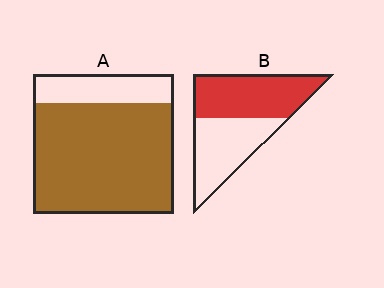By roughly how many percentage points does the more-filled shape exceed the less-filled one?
By roughly 25 percentage points (A over B).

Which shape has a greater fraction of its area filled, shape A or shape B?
Shape A.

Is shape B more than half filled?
Roughly half.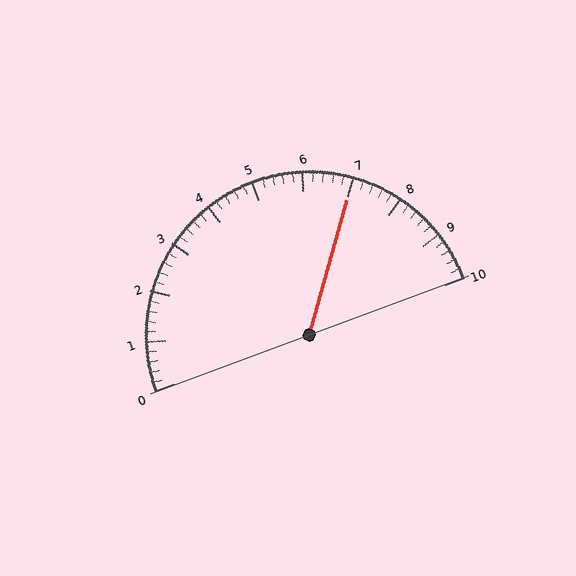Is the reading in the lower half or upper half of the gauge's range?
The reading is in the upper half of the range (0 to 10).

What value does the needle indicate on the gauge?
The needle indicates approximately 7.0.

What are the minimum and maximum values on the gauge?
The gauge ranges from 0 to 10.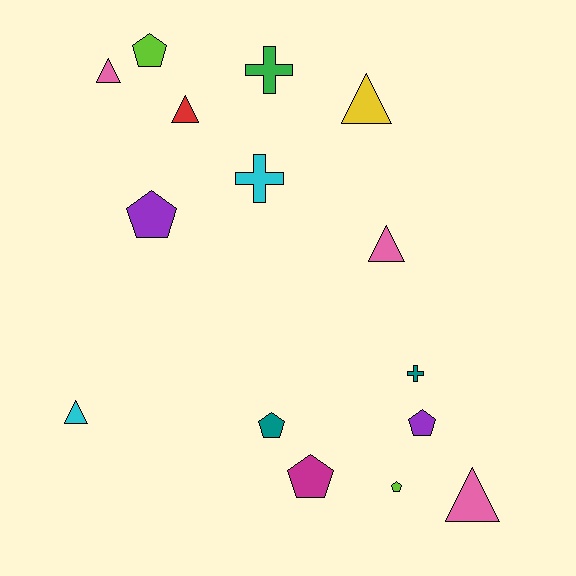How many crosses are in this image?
There are 3 crosses.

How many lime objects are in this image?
There are 2 lime objects.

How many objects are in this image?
There are 15 objects.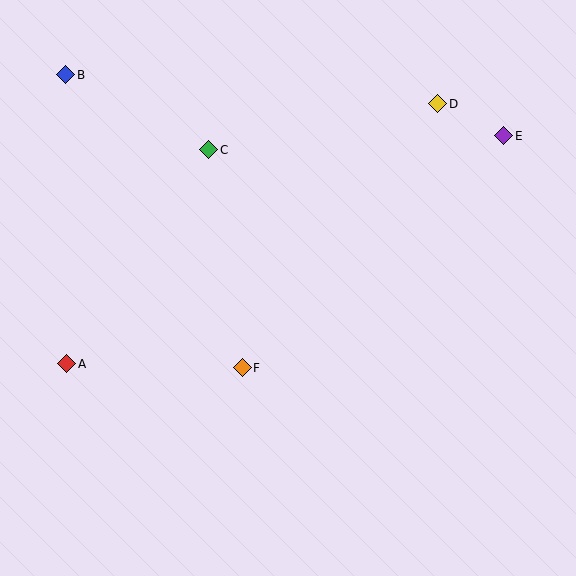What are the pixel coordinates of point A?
Point A is at (67, 364).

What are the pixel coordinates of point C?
Point C is at (209, 150).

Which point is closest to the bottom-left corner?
Point A is closest to the bottom-left corner.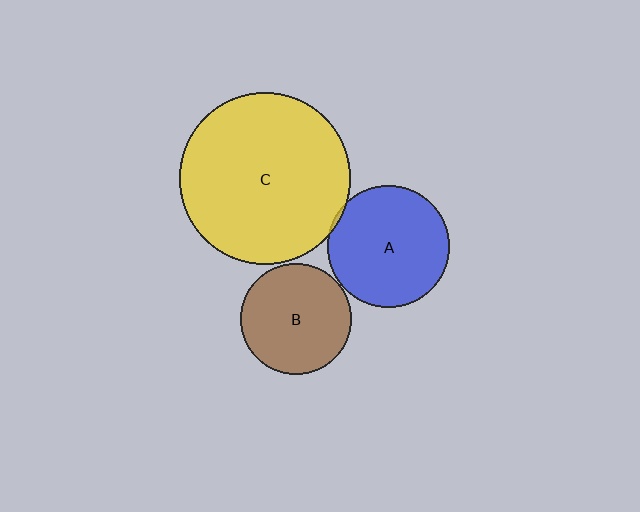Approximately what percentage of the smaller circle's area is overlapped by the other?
Approximately 5%.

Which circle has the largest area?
Circle C (yellow).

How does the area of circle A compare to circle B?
Approximately 1.2 times.